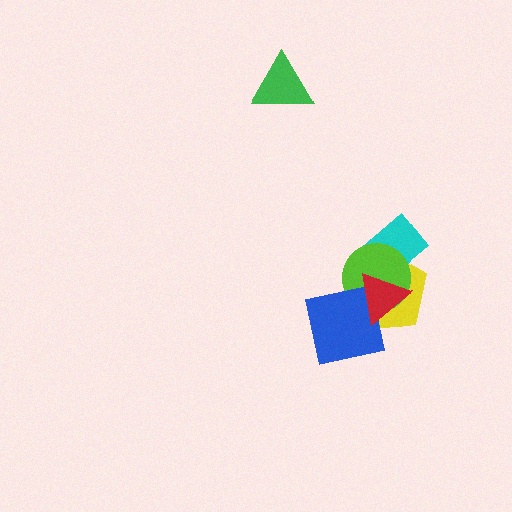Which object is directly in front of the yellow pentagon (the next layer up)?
The cyan rectangle is directly in front of the yellow pentagon.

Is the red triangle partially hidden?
No, no other shape covers it.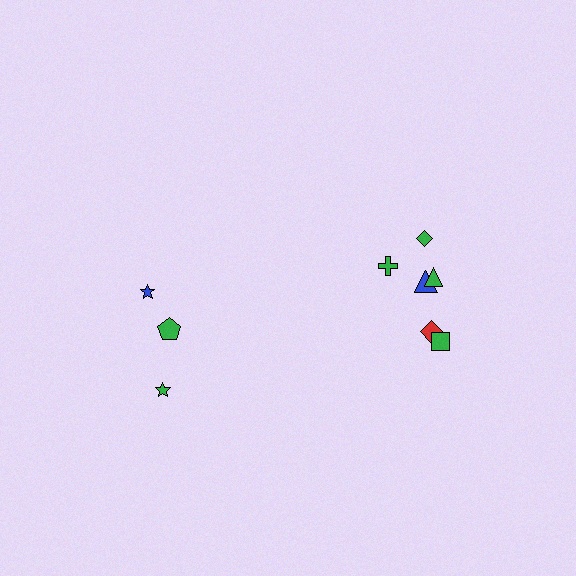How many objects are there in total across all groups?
There are 9 objects.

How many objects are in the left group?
There are 3 objects.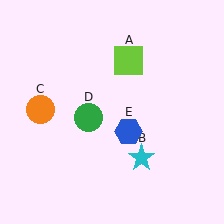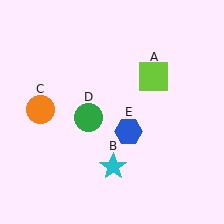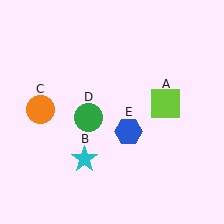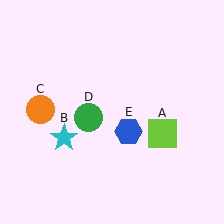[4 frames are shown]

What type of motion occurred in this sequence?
The lime square (object A), cyan star (object B) rotated clockwise around the center of the scene.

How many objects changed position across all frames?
2 objects changed position: lime square (object A), cyan star (object B).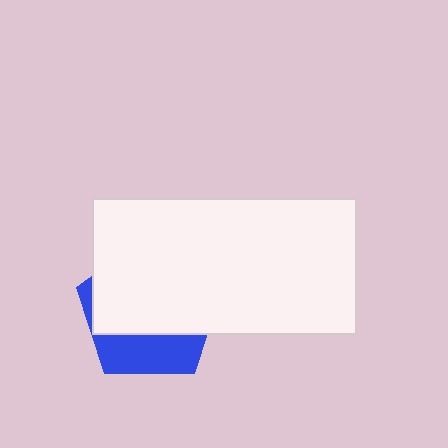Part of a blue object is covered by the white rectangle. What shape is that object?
It is a pentagon.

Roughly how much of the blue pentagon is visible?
A small part of it is visible (roughly 31%).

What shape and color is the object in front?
The object in front is a white rectangle.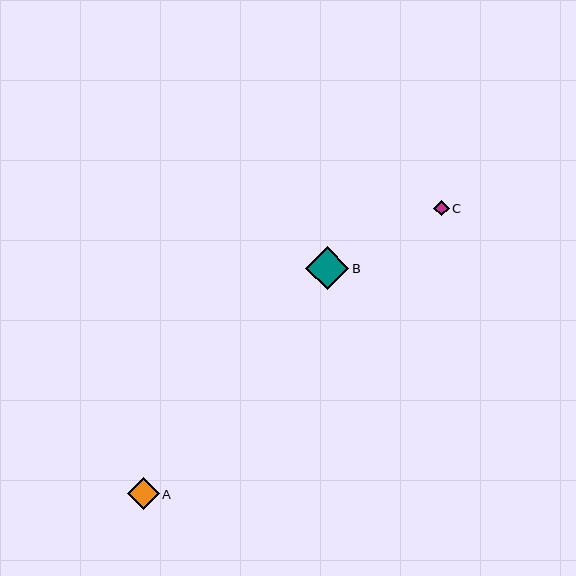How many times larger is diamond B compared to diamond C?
Diamond B is approximately 2.8 times the size of diamond C.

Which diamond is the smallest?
Diamond C is the smallest with a size of approximately 15 pixels.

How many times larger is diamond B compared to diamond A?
Diamond B is approximately 1.4 times the size of diamond A.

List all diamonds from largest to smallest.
From largest to smallest: B, A, C.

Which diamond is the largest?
Diamond B is the largest with a size of approximately 43 pixels.